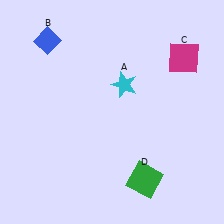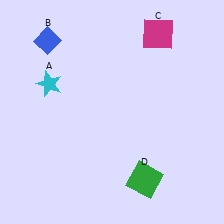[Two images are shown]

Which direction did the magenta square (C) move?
The magenta square (C) moved left.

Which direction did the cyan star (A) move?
The cyan star (A) moved left.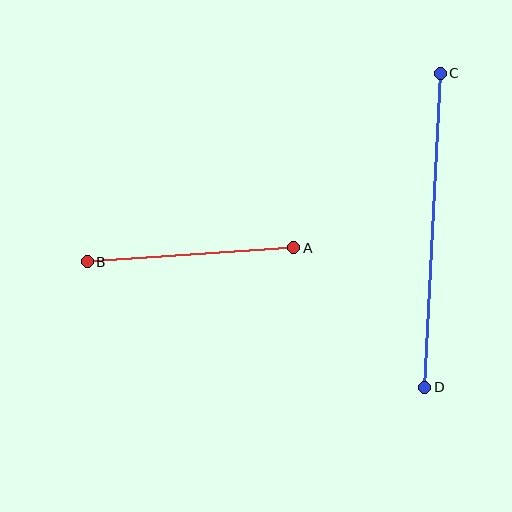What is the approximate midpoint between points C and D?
The midpoint is at approximately (433, 230) pixels.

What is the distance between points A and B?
The distance is approximately 207 pixels.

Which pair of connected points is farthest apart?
Points C and D are farthest apart.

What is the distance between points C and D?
The distance is approximately 314 pixels.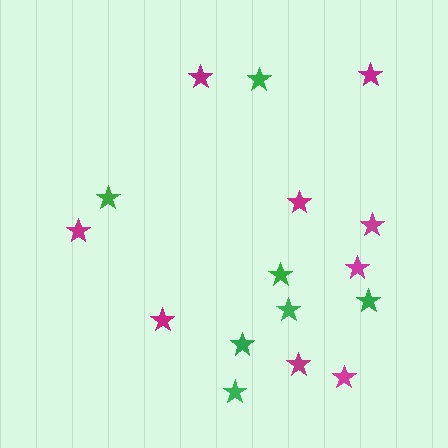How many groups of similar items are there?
There are 2 groups: one group of magenta stars (9) and one group of green stars (7).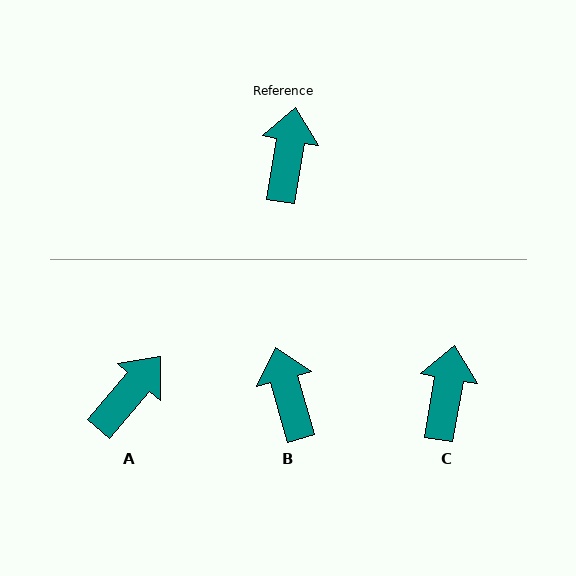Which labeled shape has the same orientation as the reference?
C.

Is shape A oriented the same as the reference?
No, it is off by about 31 degrees.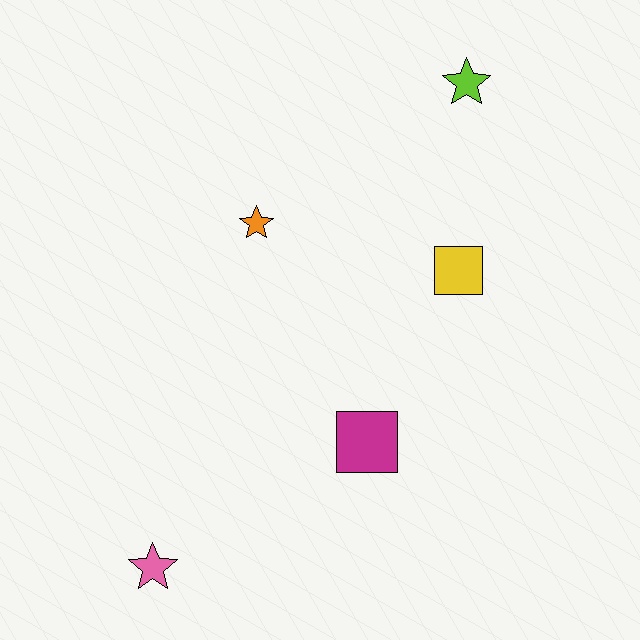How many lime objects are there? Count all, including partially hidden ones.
There is 1 lime object.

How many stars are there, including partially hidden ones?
There are 3 stars.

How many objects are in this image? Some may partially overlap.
There are 5 objects.